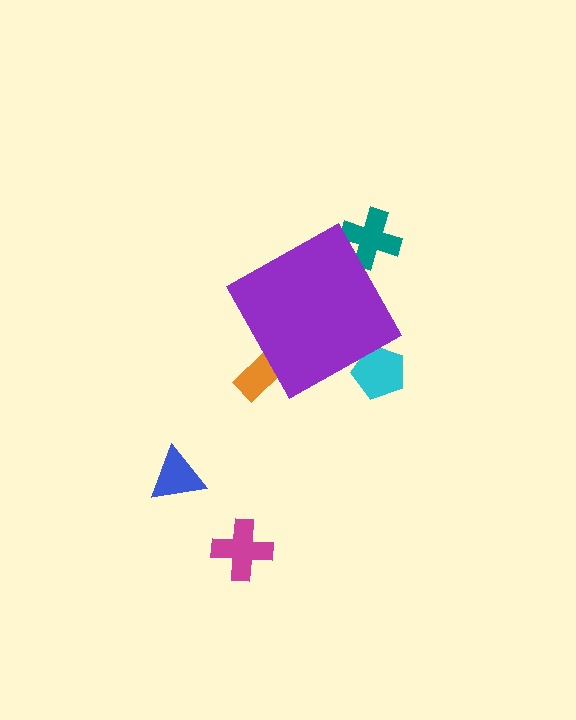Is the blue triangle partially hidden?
No, the blue triangle is fully visible.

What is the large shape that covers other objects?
A purple diamond.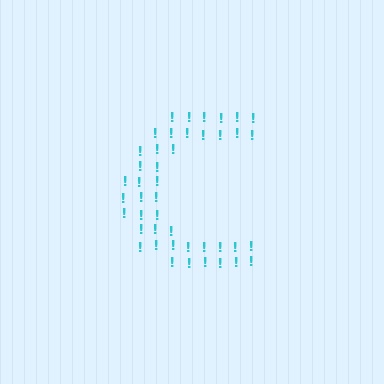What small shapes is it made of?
It is made of small exclamation marks.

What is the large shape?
The large shape is the letter C.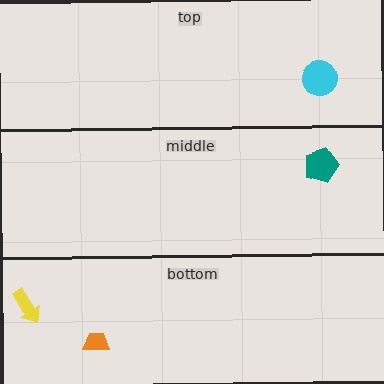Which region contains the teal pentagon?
The middle region.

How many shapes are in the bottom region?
2.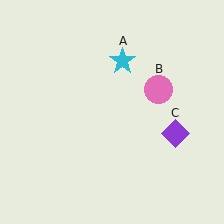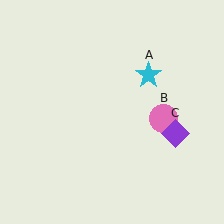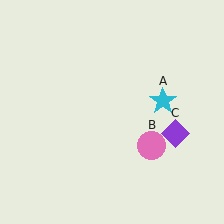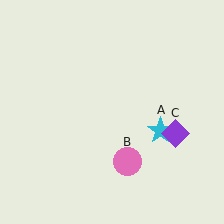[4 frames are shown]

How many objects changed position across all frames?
2 objects changed position: cyan star (object A), pink circle (object B).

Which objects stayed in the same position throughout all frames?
Purple diamond (object C) remained stationary.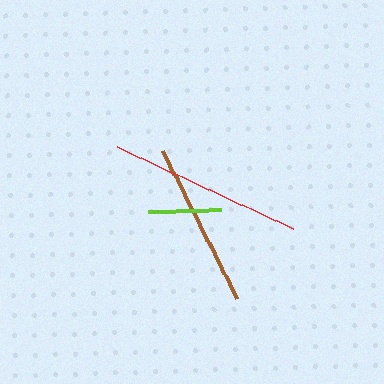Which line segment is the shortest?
The lime line is the shortest at approximately 73 pixels.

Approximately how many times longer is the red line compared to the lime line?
The red line is approximately 2.7 times the length of the lime line.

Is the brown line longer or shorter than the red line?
The red line is longer than the brown line.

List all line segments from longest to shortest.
From longest to shortest: red, brown, lime.